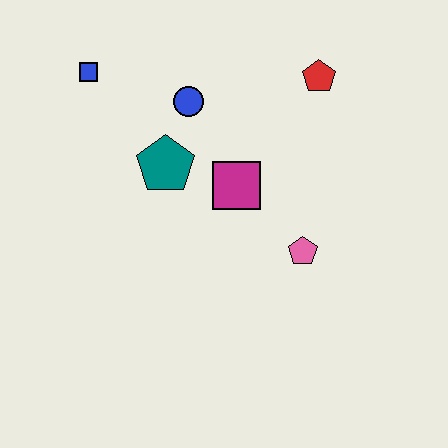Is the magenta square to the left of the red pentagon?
Yes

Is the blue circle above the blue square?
No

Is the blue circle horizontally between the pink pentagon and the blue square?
Yes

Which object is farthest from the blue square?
The pink pentagon is farthest from the blue square.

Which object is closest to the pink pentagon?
The magenta square is closest to the pink pentagon.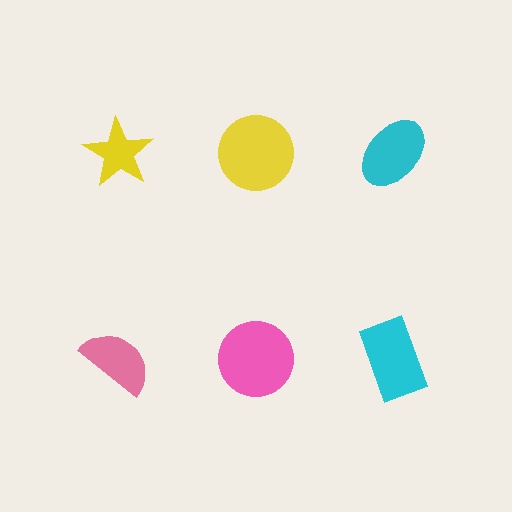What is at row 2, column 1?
A pink semicircle.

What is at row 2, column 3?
A cyan rectangle.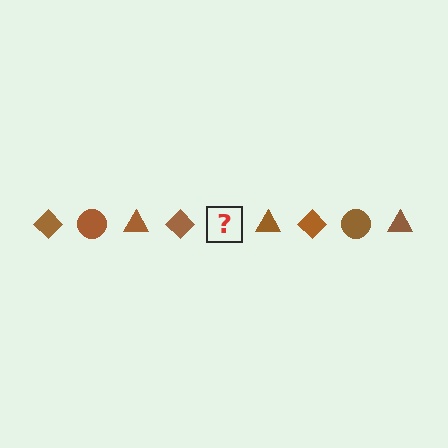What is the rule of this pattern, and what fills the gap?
The rule is that the pattern cycles through diamond, circle, triangle shapes in brown. The gap should be filled with a brown circle.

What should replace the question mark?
The question mark should be replaced with a brown circle.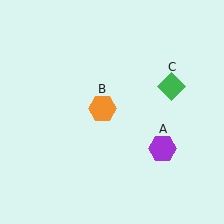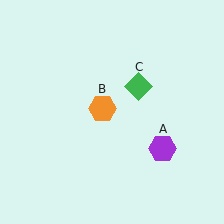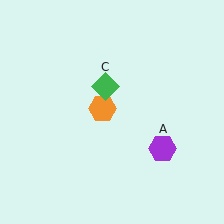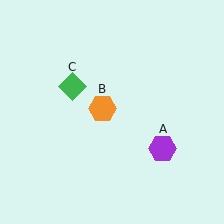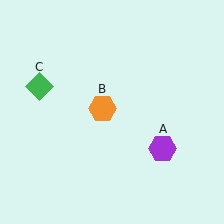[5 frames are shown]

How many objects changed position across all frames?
1 object changed position: green diamond (object C).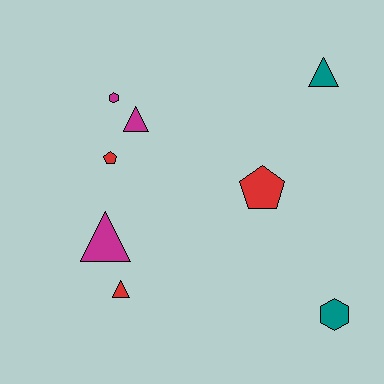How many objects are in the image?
There are 8 objects.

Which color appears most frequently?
Magenta, with 3 objects.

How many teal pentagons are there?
There are no teal pentagons.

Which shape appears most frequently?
Triangle, with 4 objects.